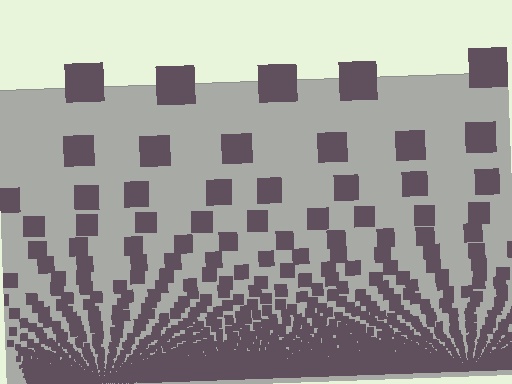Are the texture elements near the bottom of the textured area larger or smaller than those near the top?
Smaller. The gradient is inverted — elements near the bottom are smaller and denser.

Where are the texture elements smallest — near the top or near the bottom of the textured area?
Near the bottom.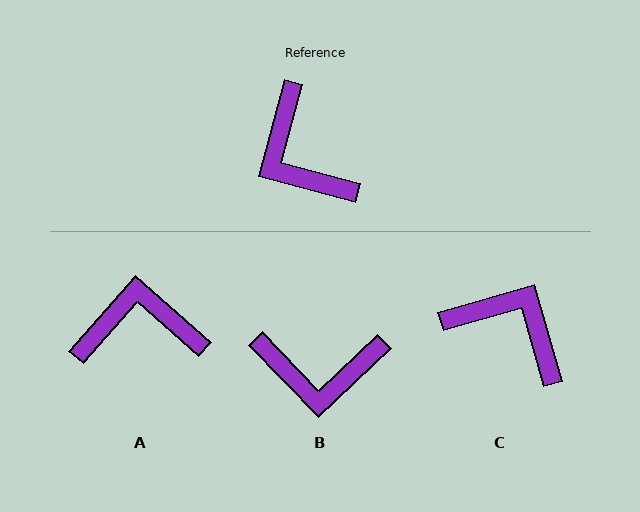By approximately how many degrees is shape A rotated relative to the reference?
Approximately 117 degrees clockwise.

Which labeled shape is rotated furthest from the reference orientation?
C, about 149 degrees away.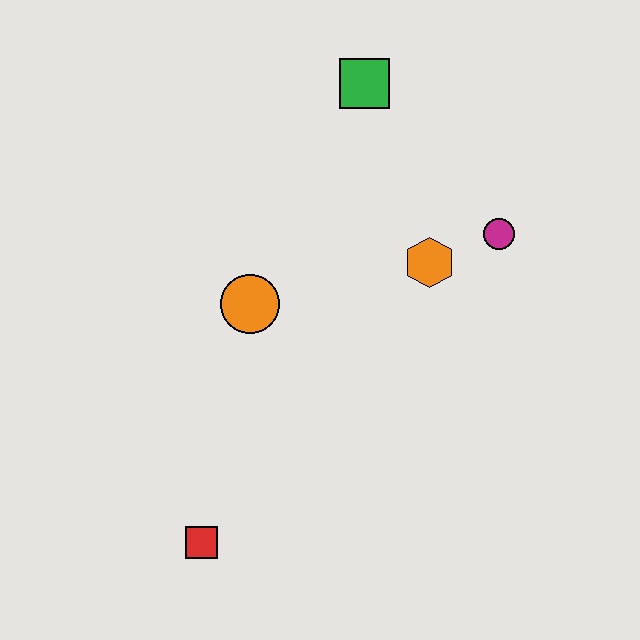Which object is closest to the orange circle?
The orange hexagon is closest to the orange circle.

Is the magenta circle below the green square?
Yes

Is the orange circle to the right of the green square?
No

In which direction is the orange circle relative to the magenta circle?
The orange circle is to the left of the magenta circle.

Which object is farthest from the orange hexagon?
The red square is farthest from the orange hexagon.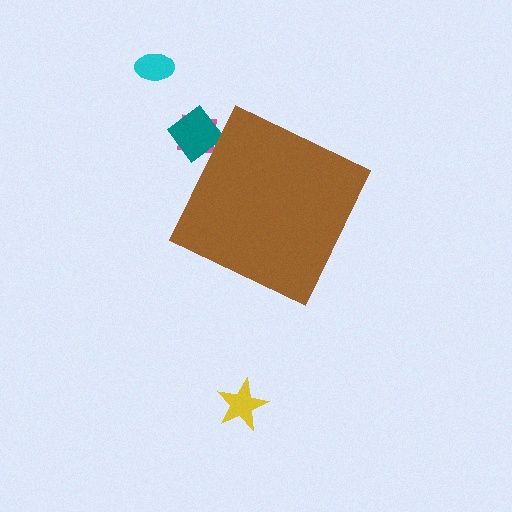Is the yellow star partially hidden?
No, the yellow star is fully visible.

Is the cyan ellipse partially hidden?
No, the cyan ellipse is fully visible.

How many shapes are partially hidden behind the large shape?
2 shapes are partially hidden.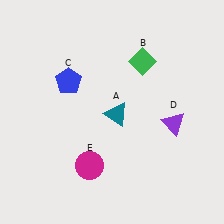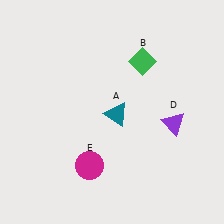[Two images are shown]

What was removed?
The blue pentagon (C) was removed in Image 2.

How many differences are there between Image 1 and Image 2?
There is 1 difference between the two images.